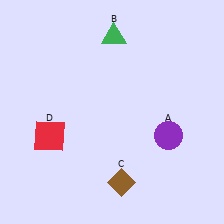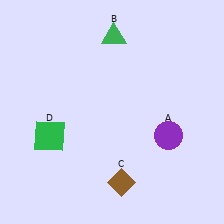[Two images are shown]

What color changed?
The square (D) changed from red in Image 1 to green in Image 2.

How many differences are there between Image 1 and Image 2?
There is 1 difference between the two images.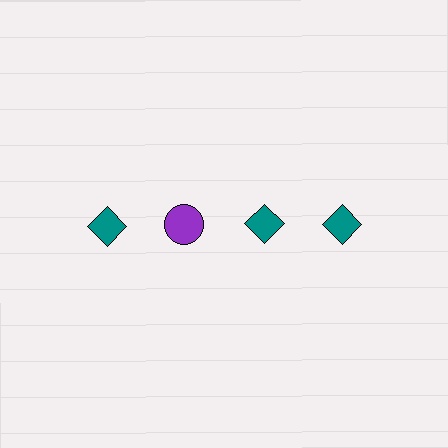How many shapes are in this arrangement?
There are 4 shapes arranged in a grid pattern.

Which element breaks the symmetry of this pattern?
The purple circle in the top row, second from left column breaks the symmetry. All other shapes are teal diamonds.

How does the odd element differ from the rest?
It differs in both color (purple instead of teal) and shape (circle instead of diamond).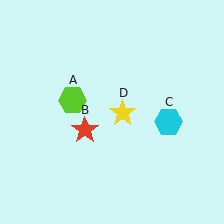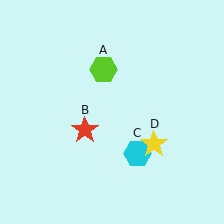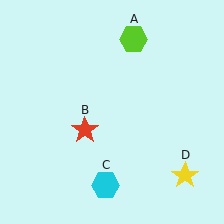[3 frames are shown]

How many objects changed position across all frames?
3 objects changed position: lime hexagon (object A), cyan hexagon (object C), yellow star (object D).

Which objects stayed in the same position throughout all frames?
Red star (object B) remained stationary.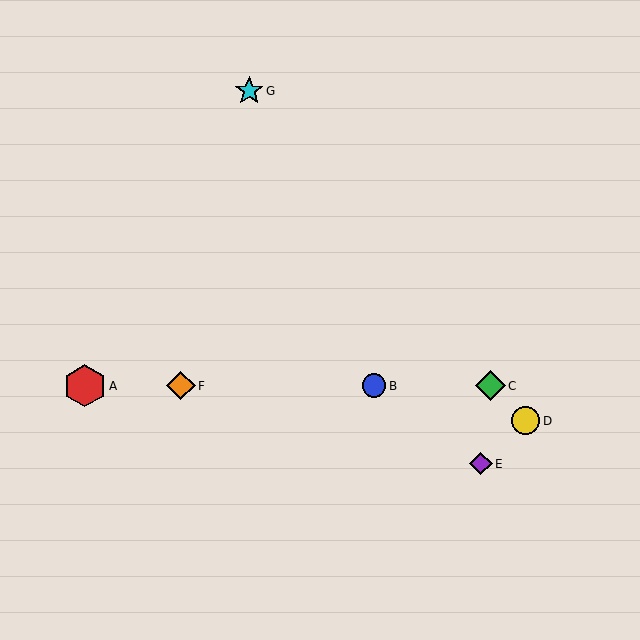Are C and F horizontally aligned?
Yes, both are at y≈386.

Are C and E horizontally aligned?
No, C is at y≈386 and E is at y≈464.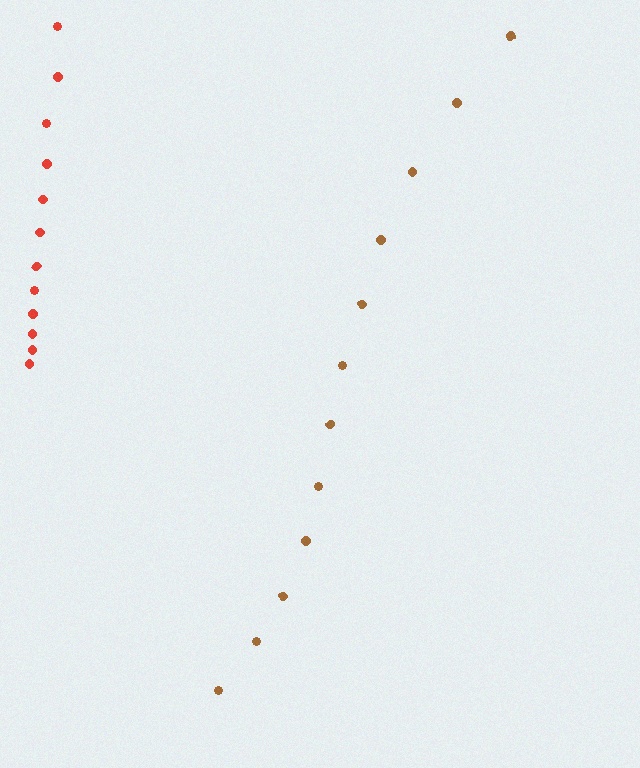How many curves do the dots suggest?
There are 2 distinct paths.